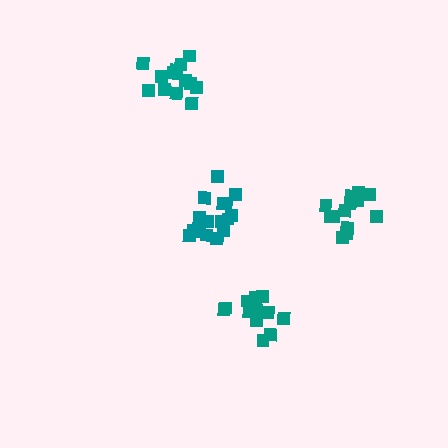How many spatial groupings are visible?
There are 4 spatial groupings.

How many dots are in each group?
Group 1: 17 dots, Group 2: 13 dots, Group 3: 13 dots, Group 4: 12 dots (55 total).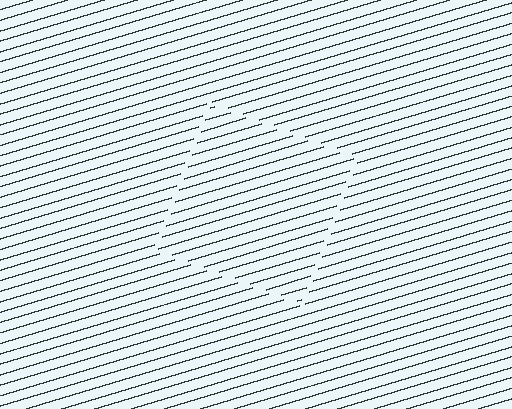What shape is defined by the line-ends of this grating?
An illusory square. The interior of the shape contains the same grating, shifted by half a period — the contour is defined by the phase discontinuity where line-ends from the inner and outer gratings abut.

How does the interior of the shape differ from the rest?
The interior of the shape contains the same grating, shifted by half a period — the contour is defined by the phase discontinuity where line-ends from the inner and outer gratings abut.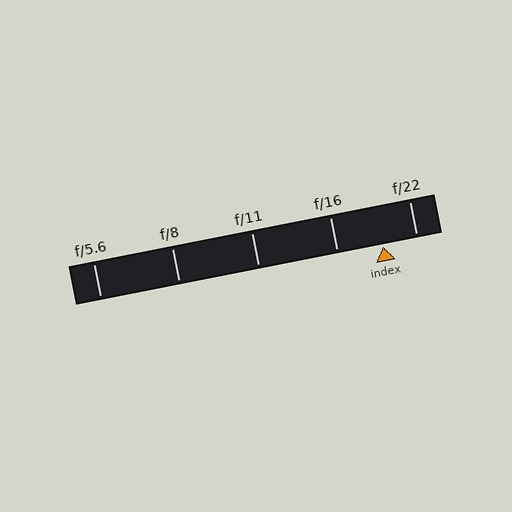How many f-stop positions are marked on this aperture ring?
There are 5 f-stop positions marked.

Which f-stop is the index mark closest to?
The index mark is closest to f/22.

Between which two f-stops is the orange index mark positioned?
The index mark is between f/16 and f/22.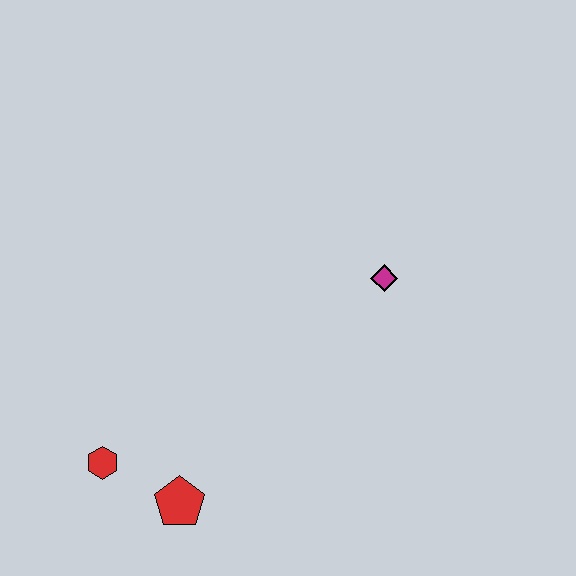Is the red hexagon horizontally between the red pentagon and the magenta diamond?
No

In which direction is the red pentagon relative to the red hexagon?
The red pentagon is to the right of the red hexagon.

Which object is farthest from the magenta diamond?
The red hexagon is farthest from the magenta diamond.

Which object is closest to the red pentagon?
The red hexagon is closest to the red pentagon.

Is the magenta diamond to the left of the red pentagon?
No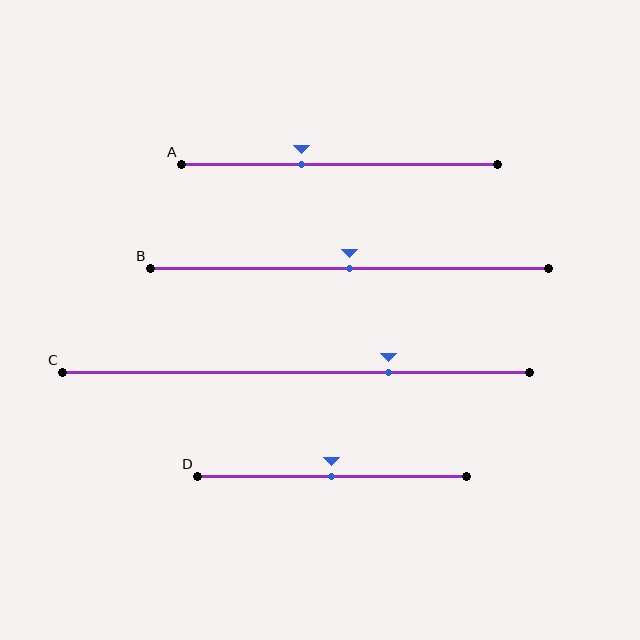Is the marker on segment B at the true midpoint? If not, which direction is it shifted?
Yes, the marker on segment B is at the true midpoint.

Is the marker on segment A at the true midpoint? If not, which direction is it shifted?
No, the marker on segment A is shifted to the left by about 12% of the segment length.